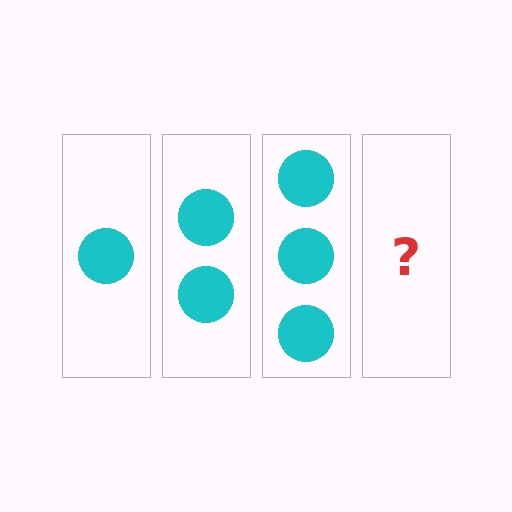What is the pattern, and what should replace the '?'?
The pattern is that each step adds one more circle. The '?' should be 4 circles.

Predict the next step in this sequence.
The next step is 4 circles.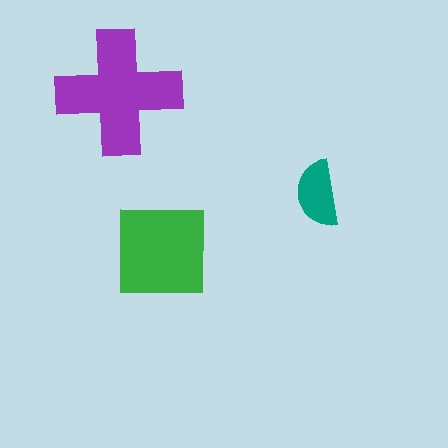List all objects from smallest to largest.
The teal semicircle, the green square, the purple cross.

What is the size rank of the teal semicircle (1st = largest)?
3rd.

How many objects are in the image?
There are 3 objects in the image.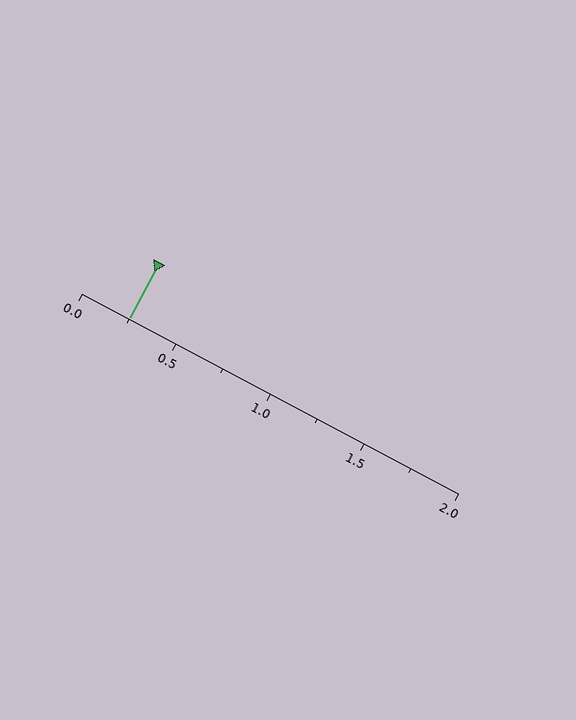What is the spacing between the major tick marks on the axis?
The major ticks are spaced 0.5 apart.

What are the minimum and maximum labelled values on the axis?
The axis runs from 0.0 to 2.0.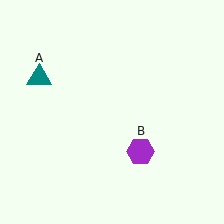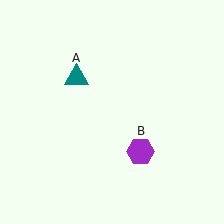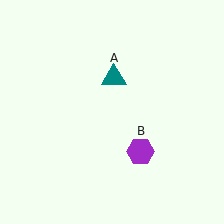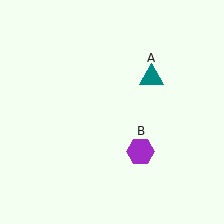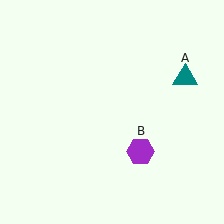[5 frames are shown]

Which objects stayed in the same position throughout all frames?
Purple hexagon (object B) remained stationary.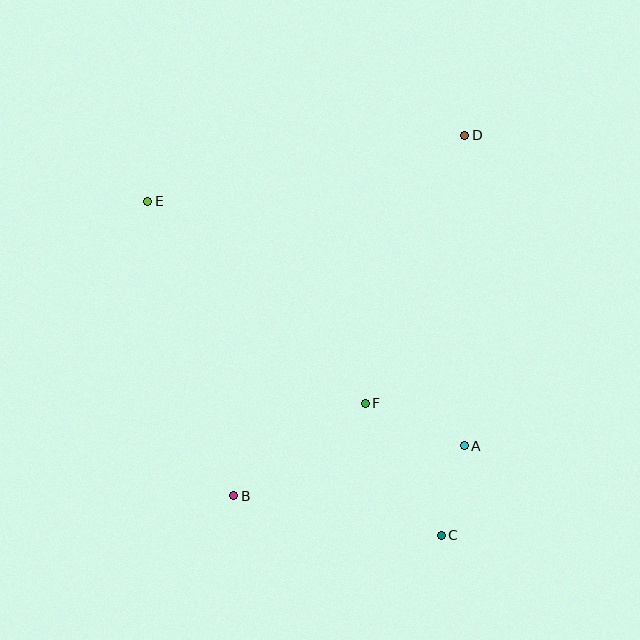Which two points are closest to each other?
Points A and C are closest to each other.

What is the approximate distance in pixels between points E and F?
The distance between E and F is approximately 297 pixels.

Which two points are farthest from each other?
Points C and E are farthest from each other.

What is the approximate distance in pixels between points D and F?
The distance between D and F is approximately 285 pixels.